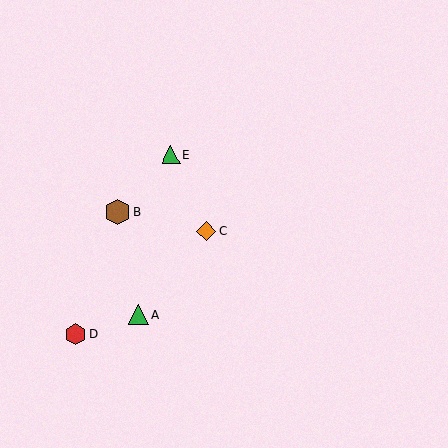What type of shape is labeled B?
Shape B is a brown hexagon.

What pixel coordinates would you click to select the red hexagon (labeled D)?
Click at (75, 335) to select the red hexagon D.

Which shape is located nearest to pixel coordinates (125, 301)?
The green triangle (labeled A) at (138, 314) is nearest to that location.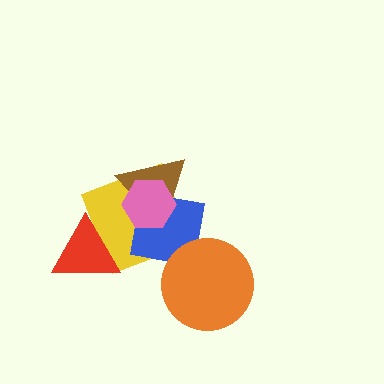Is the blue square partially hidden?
Yes, it is partially covered by another shape.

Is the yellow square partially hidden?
Yes, it is partially covered by another shape.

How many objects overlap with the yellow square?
4 objects overlap with the yellow square.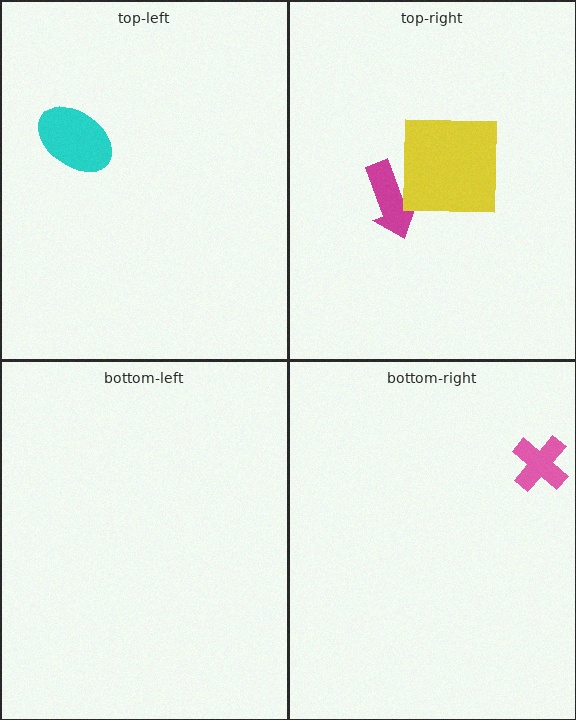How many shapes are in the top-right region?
2.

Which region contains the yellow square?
The top-right region.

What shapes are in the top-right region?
The magenta arrow, the yellow square.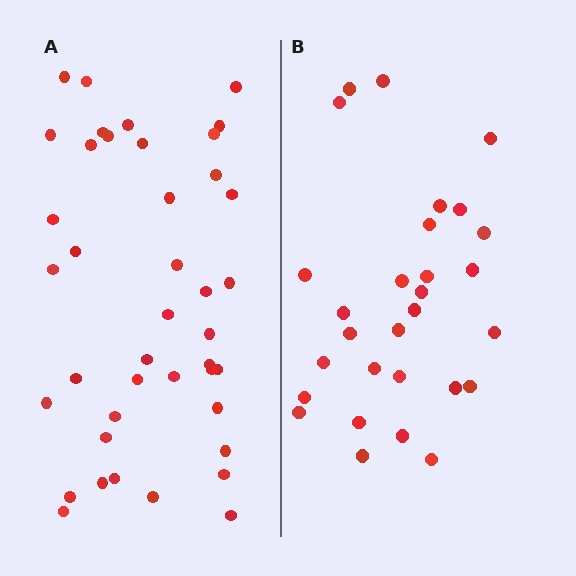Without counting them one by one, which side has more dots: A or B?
Region A (the left region) has more dots.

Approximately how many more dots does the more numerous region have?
Region A has roughly 12 or so more dots than region B.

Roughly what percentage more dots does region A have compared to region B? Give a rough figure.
About 40% more.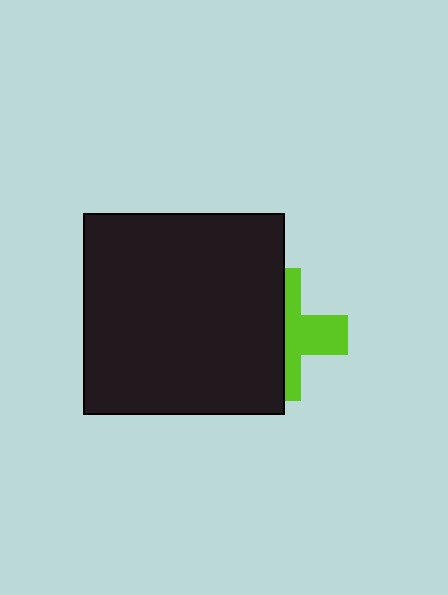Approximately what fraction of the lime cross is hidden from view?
Roughly 56% of the lime cross is hidden behind the black square.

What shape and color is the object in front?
The object in front is a black square.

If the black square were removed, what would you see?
You would see the complete lime cross.